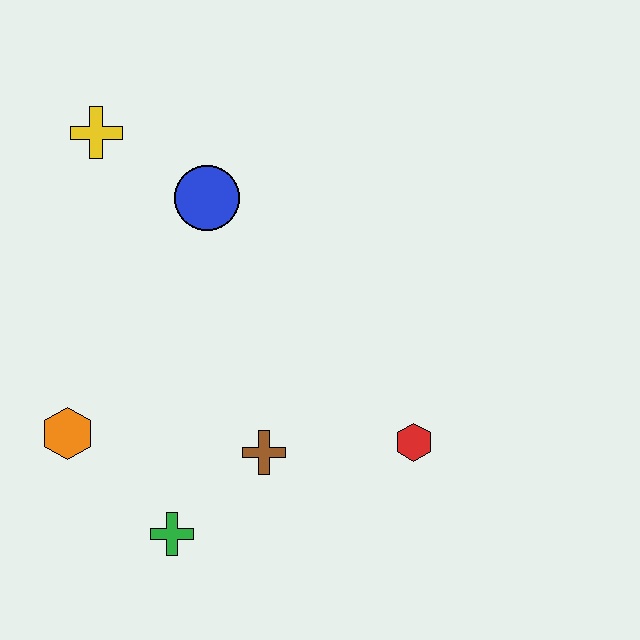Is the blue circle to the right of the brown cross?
No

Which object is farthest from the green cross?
The yellow cross is farthest from the green cross.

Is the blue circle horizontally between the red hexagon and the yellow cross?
Yes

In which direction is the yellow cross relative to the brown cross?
The yellow cross is above the brown cross.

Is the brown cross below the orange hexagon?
Yes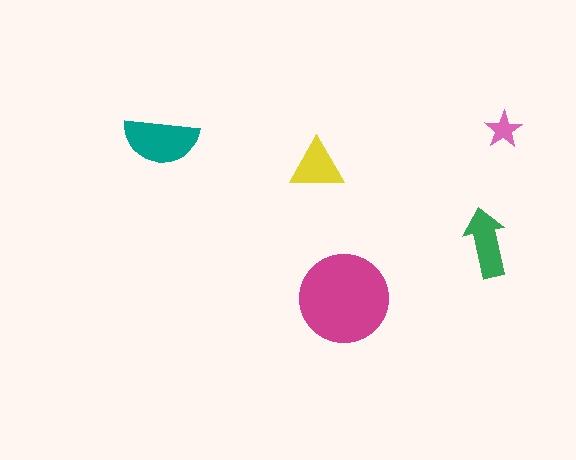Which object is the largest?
The magenta circle.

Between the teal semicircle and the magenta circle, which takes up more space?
The magenta circle.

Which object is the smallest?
The pink star.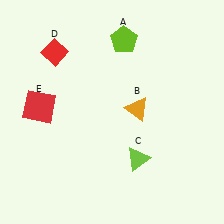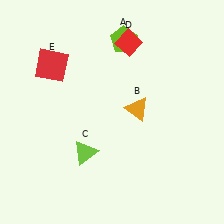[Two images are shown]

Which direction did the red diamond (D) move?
The red diamond (D) moved right.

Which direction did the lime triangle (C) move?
The lime triangle (C) moved left.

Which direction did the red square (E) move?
The red square (E) moved up.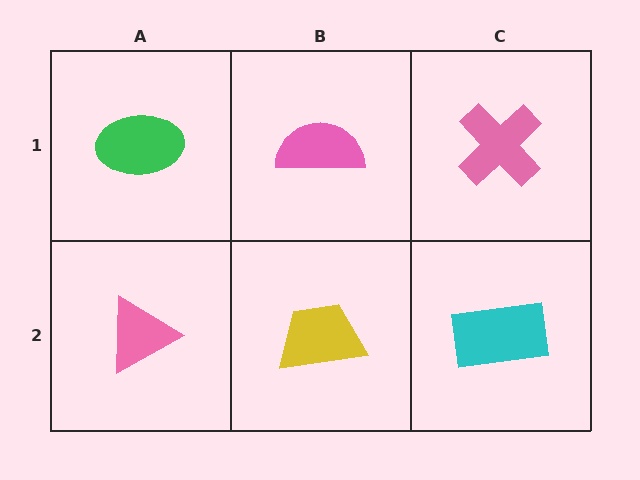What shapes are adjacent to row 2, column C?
A pink cross (row 1, column C), a yellow trapezoid (row 2, column B).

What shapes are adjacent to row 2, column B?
A pink semicircle (row 1, column B), a pink triangle (row 2, column A), a cyan rectangle (row 2, column C).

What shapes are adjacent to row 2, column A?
A green ellipse (row 1, column A), a yellow trapezoid (row 2, column B).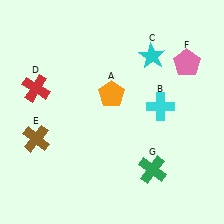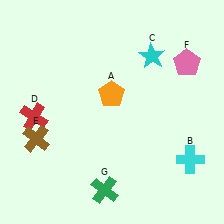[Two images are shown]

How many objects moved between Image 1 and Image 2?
3 objects moved between the two images.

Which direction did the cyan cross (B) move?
The cyan cross (B) moved down.